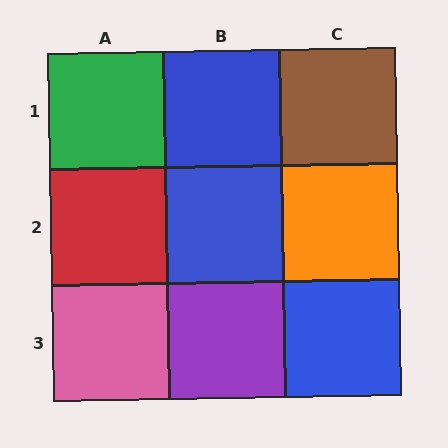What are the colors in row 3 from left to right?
Pink, purple, blue.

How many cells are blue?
3 cells are blue.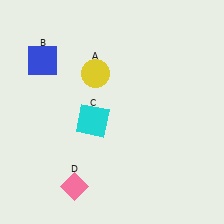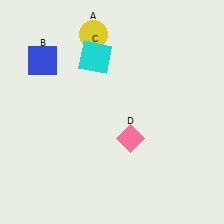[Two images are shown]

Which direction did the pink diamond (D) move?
The pink diamond (D) moved right.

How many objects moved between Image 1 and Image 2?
3 objects moved between the two images.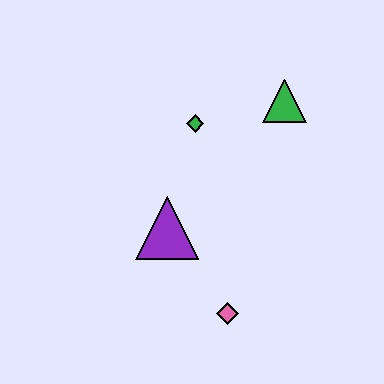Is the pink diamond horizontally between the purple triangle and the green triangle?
Yes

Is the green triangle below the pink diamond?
No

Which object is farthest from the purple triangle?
The green triangle is farthest from the purple triangle.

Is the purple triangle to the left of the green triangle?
Yes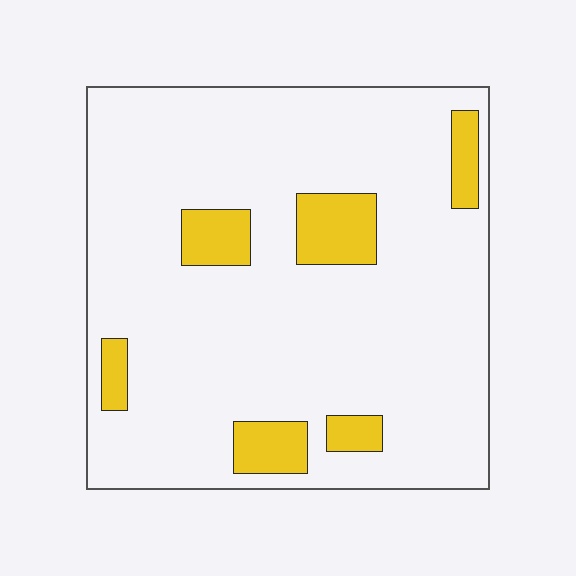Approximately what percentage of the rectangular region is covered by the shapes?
Approximately 15%.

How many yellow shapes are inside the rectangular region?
6.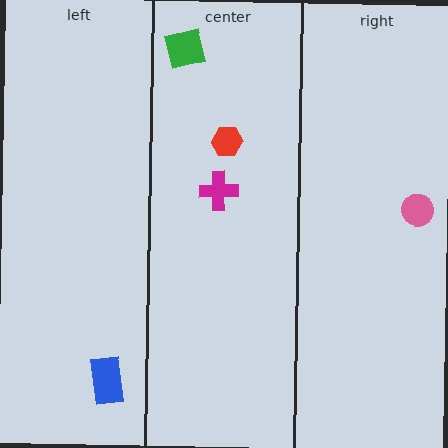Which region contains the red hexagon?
The center region.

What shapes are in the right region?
The pink circle.